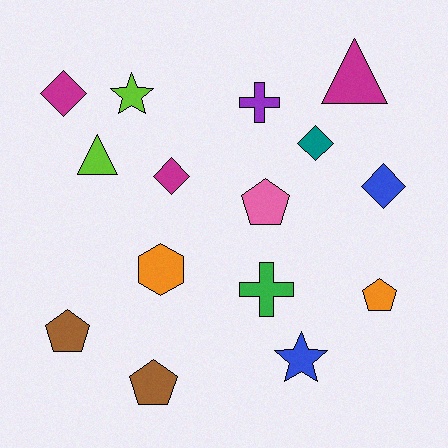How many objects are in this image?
There are 15 objects.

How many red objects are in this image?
There are no red objects.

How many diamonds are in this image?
There are 4 diamonds.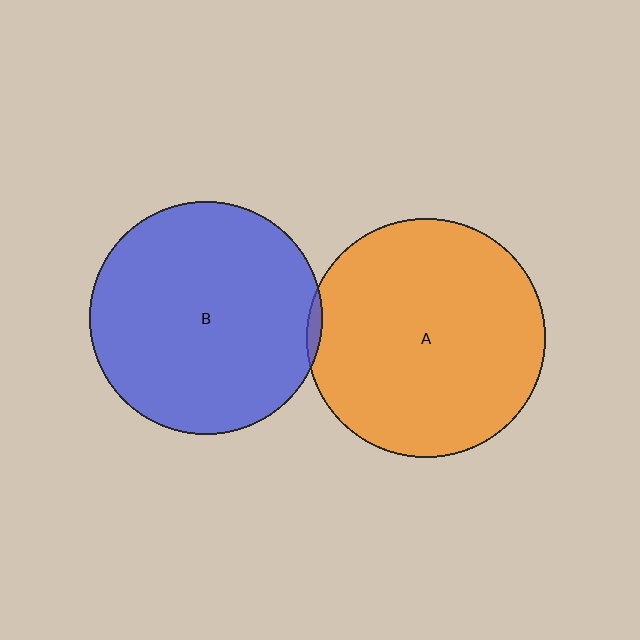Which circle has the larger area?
Circle A (orange).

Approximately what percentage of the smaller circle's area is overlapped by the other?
Approximately 5%.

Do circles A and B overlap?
Yes.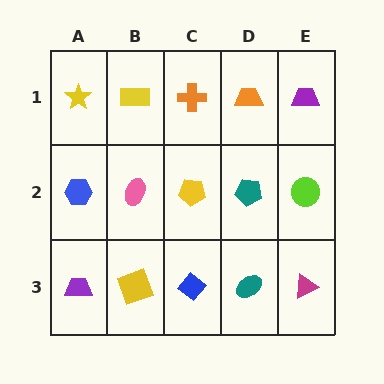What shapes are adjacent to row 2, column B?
A yellow rectangle (row 1, column B), a yellow square (row 3, column B), a blue hexagon (row 2, column A), a yellow pentagon (row 2, column C).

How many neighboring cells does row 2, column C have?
4.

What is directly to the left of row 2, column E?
A teal pentagon.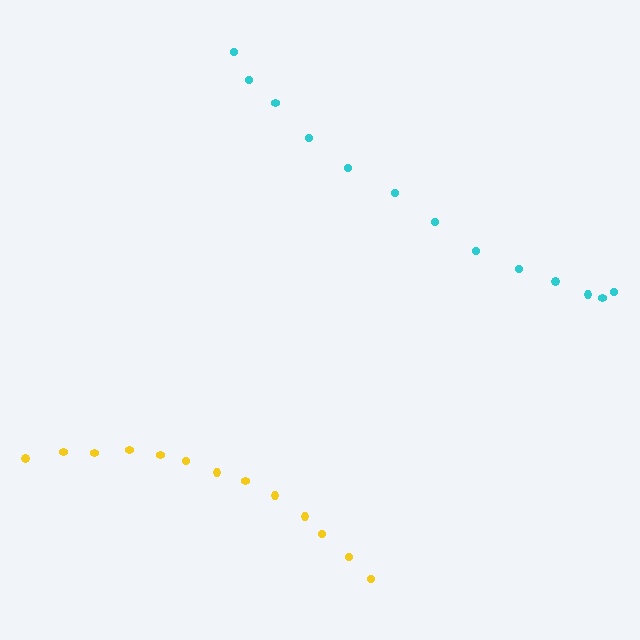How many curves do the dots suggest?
There are 2 distinct paths.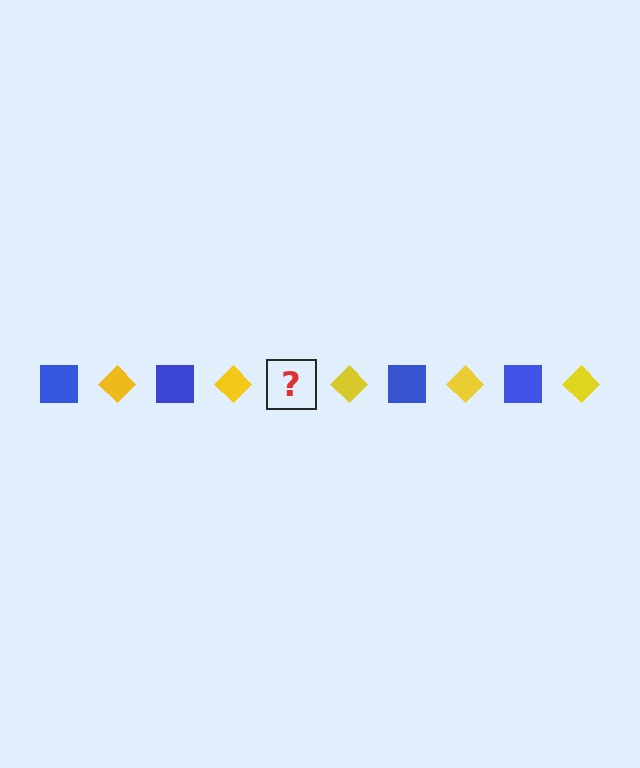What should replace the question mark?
The question mark should be replaced with a blue square.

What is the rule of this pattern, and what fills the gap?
The rule is that the pattern alternates between blue square and yellow diamond. The gap should be filled with a blue square.